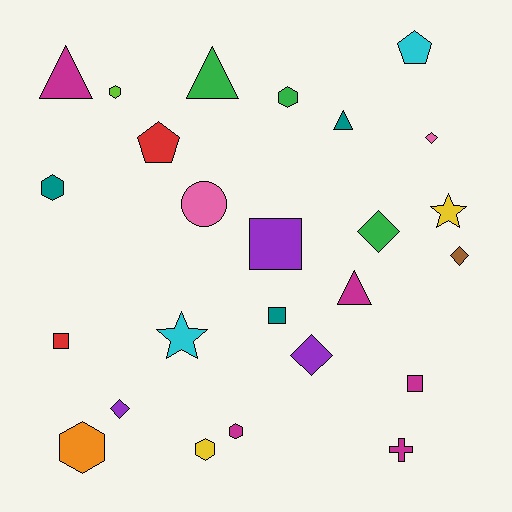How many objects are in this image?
There are 25 objects.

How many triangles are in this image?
There are 4 triangles.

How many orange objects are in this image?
There is 1 orange object.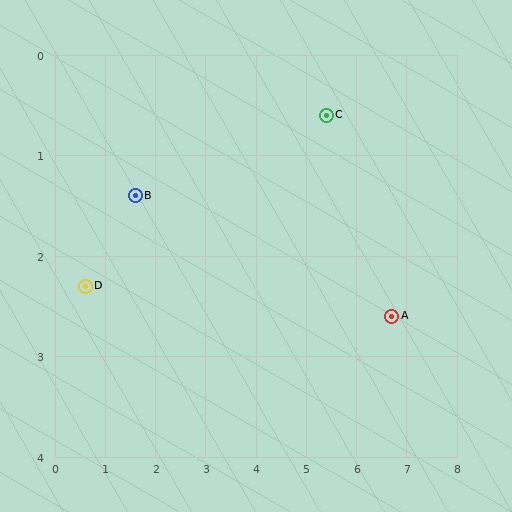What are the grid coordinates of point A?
Point A is at approximately (6.7, 2.6).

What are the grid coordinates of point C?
Point C is at approximately (5.4, 0.6).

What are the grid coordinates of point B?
Point B is at approximately (1.6, 1.4).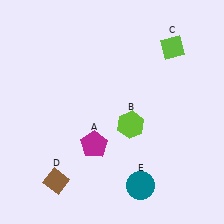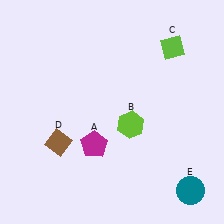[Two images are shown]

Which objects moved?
The objects that moved are: the brown diamond (D), the teal circle (E).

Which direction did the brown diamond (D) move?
The brown diamond (D) moved up.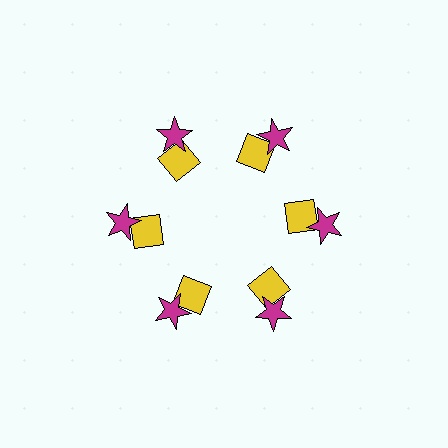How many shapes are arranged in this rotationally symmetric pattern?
There are 12 shapes, arranged in 6 groups of 2.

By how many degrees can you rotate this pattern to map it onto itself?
The pattern maps onto itself every 60 degrees of rotation.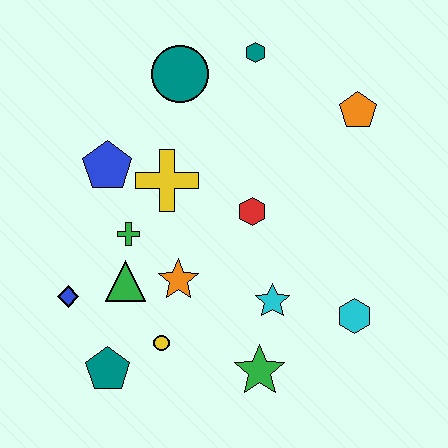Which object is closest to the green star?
The cyan star is closest to the green star.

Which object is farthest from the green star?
The teal hexagon is farthest from the green star.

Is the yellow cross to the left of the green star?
Yes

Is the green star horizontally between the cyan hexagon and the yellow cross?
Yes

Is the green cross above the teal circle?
No